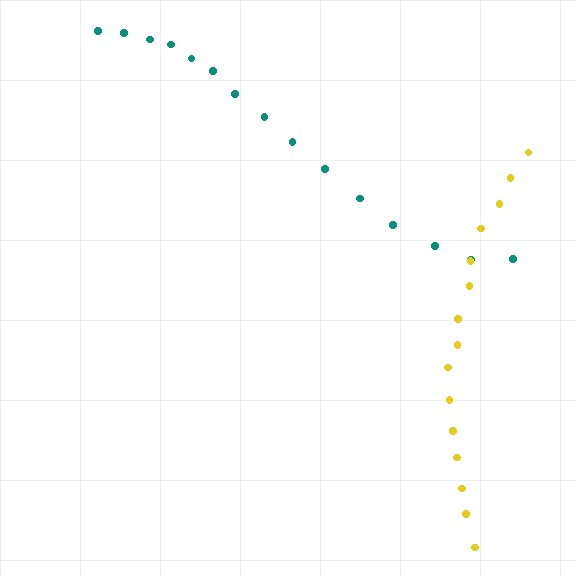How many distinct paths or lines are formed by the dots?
There are 2 distinct paths.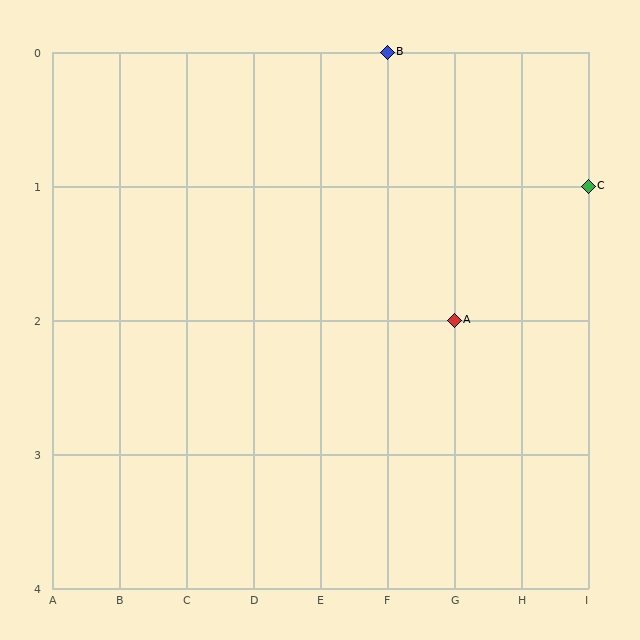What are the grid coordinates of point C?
Point C is at grid coordinates (I, 1).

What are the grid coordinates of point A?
Point A is at grid coordinates (G, 2).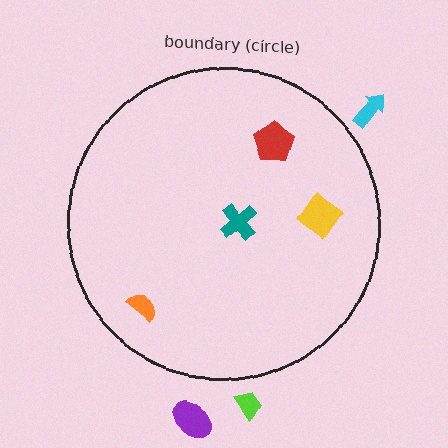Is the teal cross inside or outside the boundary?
Inside.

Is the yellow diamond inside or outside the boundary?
Inside.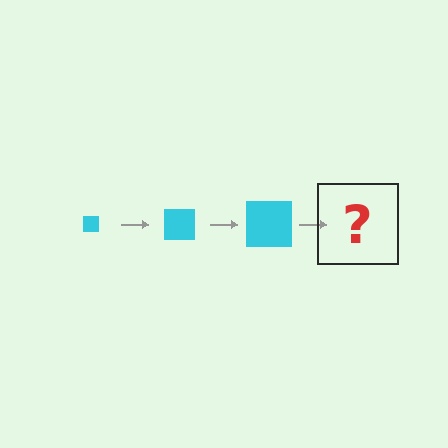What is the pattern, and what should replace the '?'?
The pattern is that the square gets progressively larger each step. The '?' should be a cyan square, larger than the previous one.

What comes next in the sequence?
The next element should be a cyan square, larger than the previous one.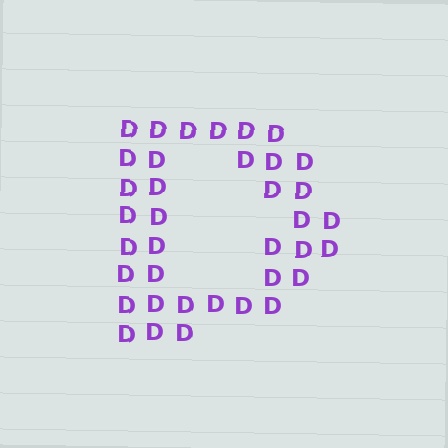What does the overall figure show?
The overall figure shows the letter D.